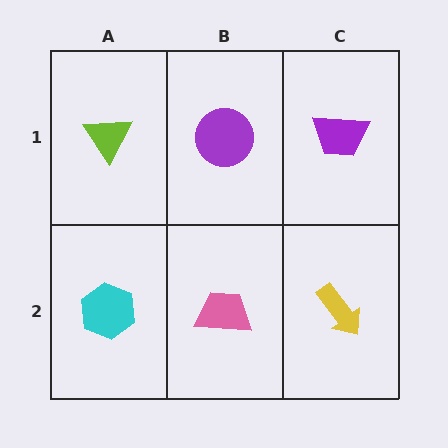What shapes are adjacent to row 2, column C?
A purple trapezoid (row 1, column C), a pink trapezoid (row 2, column B).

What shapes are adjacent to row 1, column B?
A pink trapezoid (row 2, column B), a lime triangle (row 1, column A), a purple trapezoid (row 1, column C).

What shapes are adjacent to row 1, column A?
A cyan hexagon (row 2, column A), a purple circle (row 1, column B).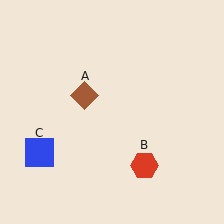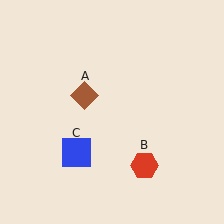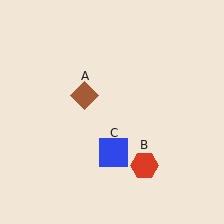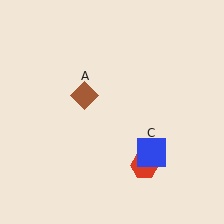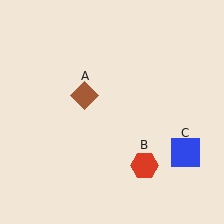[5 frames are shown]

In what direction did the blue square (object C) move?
The blue square (object C) moved right.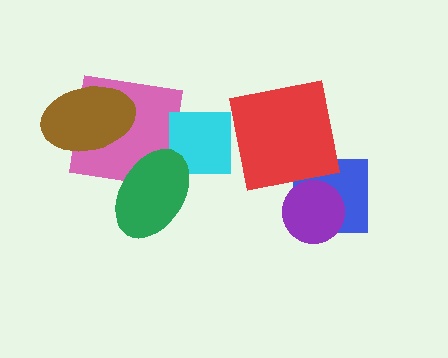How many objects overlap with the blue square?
1 object overlaps with the blue square.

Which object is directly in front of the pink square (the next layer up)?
The brown ellipse is directly in front of the pink square.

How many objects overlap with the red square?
0 objects overlap with the red square.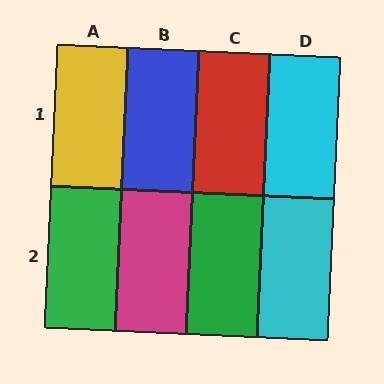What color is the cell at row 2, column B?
Magenta.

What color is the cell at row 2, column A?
Green.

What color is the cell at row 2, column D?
Cyan.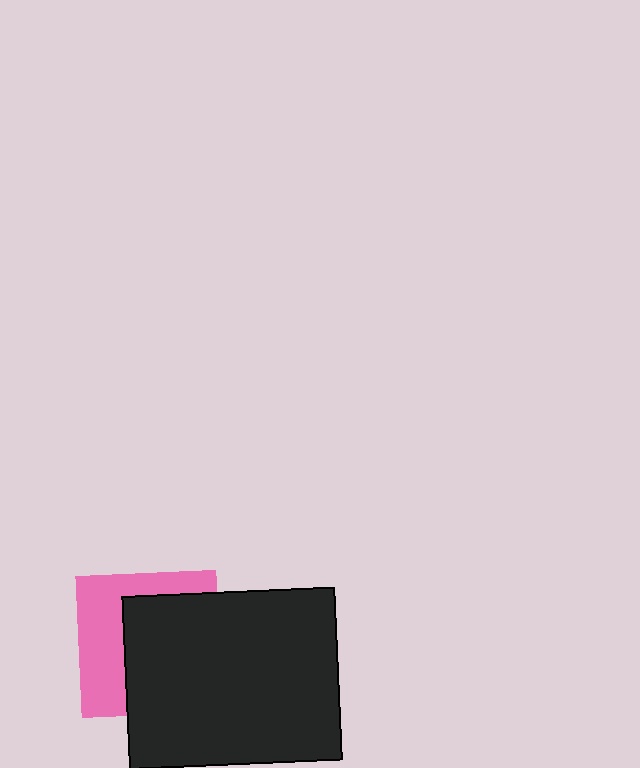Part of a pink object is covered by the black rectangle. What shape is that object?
It is a square.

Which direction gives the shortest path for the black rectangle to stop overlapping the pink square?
Moving right gives the shortest separation.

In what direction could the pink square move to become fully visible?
The pink square could move left. That would shift it out from behind the black rectangle entirely.